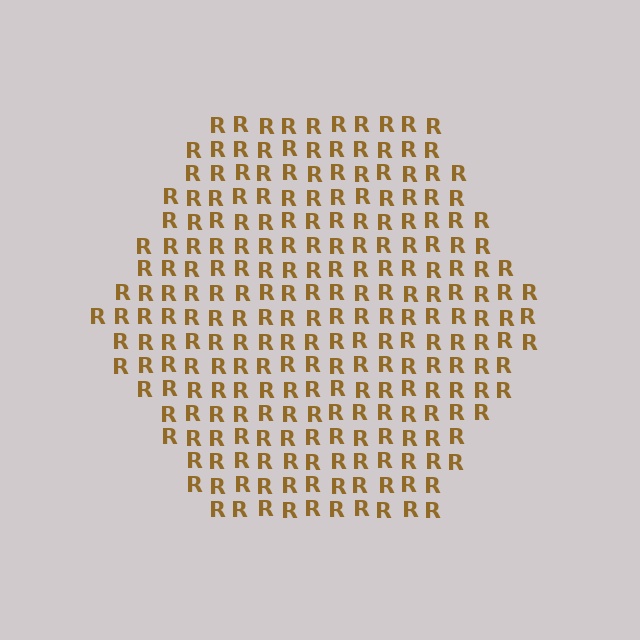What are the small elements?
The small elements are letter R's.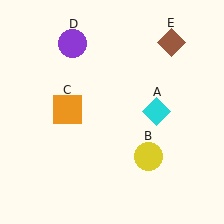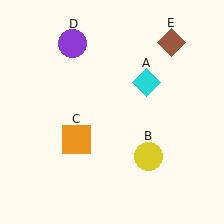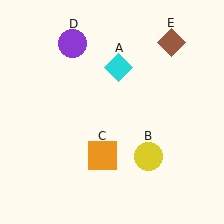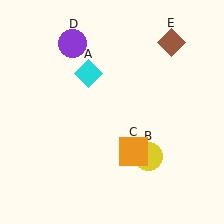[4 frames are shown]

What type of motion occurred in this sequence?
The cyan diamond (object A), orange square (object C) rotated counterclockwise around the center of the scene.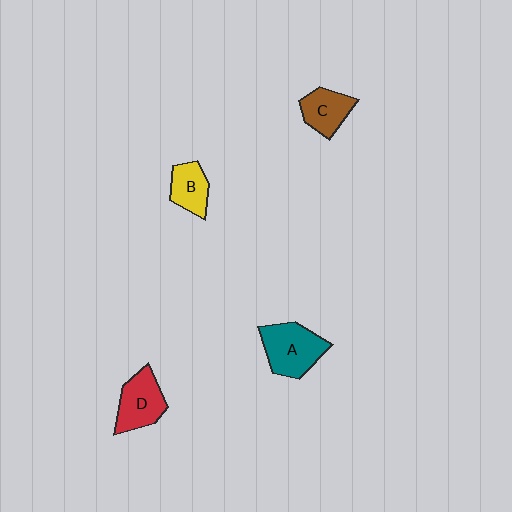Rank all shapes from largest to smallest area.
From largest to smallest: A (teal), D (red), C (brown), B (yellow).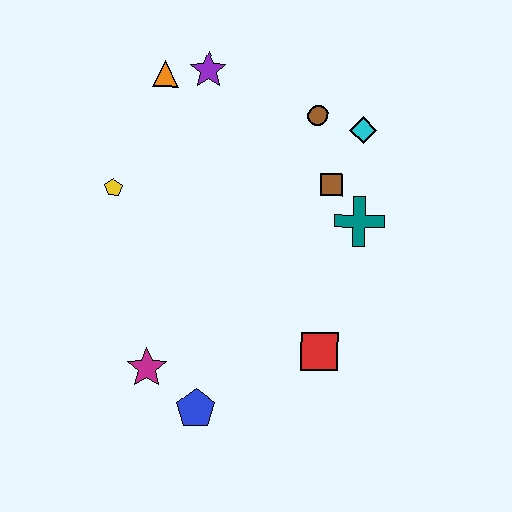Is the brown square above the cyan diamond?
No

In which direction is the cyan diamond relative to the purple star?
The cyan diamond is to the right of the purple star.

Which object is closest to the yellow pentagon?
The orange triangle is closest to the yellow pentagon.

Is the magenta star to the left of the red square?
Yes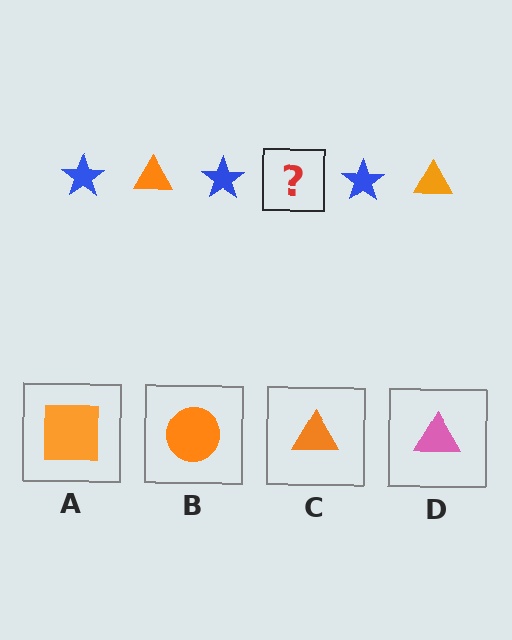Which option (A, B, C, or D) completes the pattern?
C.